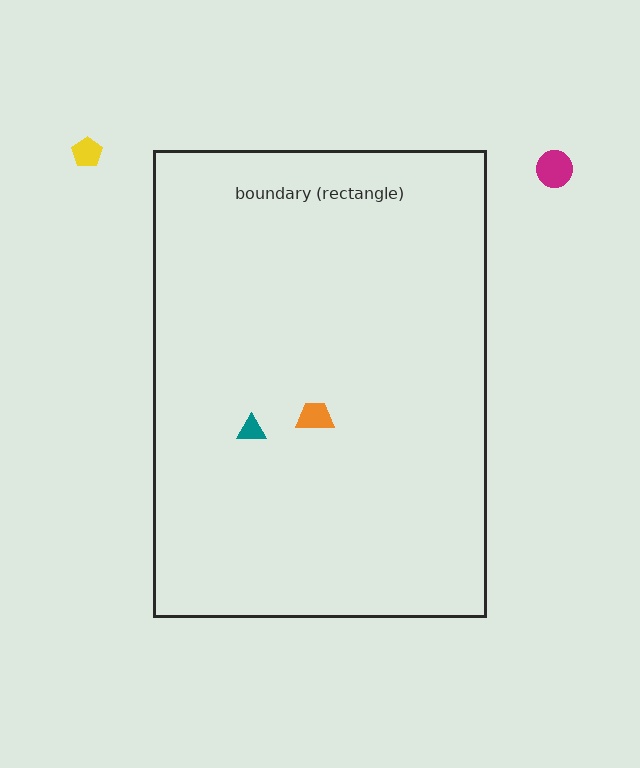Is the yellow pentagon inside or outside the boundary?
Outside.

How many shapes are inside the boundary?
2 inside, 2 outside.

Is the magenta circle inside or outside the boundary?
Outside.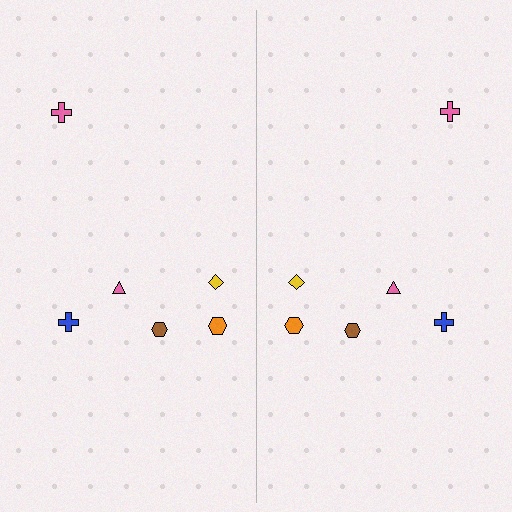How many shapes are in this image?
There are 12 shapes in this image.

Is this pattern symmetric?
Yes, this pattern has bilateral (reflection) symmetry.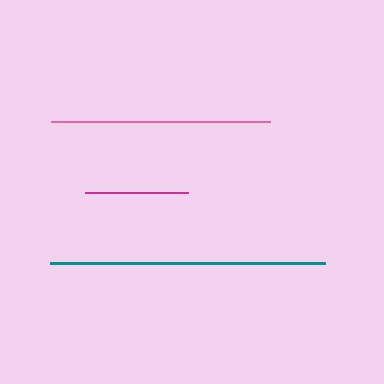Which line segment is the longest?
The teal line is the longest at approximately 275 pixels.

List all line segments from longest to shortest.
From longest to shortest: teal, pink, magenta.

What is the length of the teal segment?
The teal segment is approximately 275 pixels long.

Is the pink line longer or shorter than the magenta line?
The pink line is longer than the magenta line.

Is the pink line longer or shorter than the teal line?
The teal line is longer than the pink line.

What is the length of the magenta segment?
The magenta segment is approximately 102 pixels long.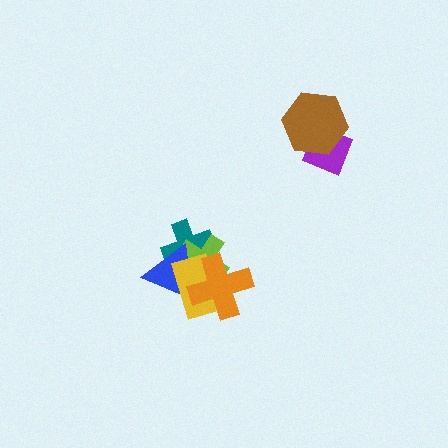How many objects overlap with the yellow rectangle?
4 objects overlap with the yellow rectangle.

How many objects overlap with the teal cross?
4 objects overlap with the teal cross.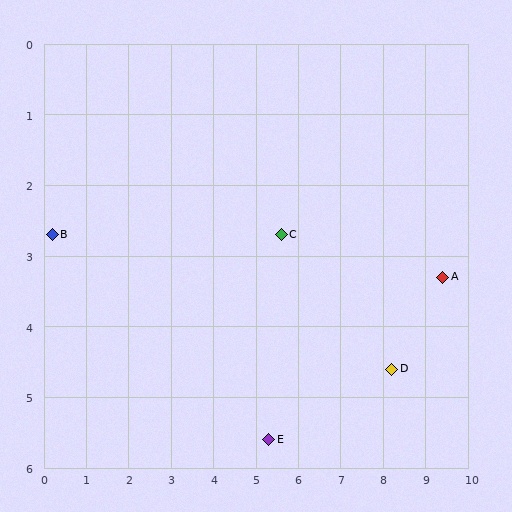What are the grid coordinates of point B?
Point B is at approximately (0.2, 2.7).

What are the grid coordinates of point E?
Point E is at approximately (5.3, 5.6).